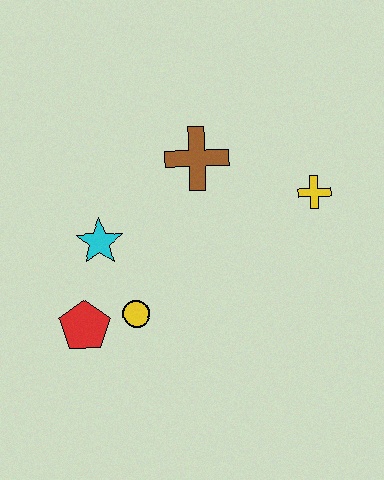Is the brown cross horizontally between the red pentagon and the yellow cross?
Yes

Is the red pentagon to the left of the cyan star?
Yes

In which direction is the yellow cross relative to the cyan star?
The yellow cross is to the right of the cyan star.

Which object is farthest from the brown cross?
The red pentagon is farthest from the brown cross.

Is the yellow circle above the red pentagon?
Yes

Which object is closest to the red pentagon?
The yellow circle is closest to the red pentagon.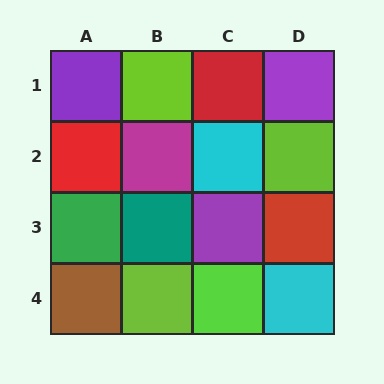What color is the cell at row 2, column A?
Red.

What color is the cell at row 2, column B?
Magenta.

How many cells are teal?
1 cell is teal.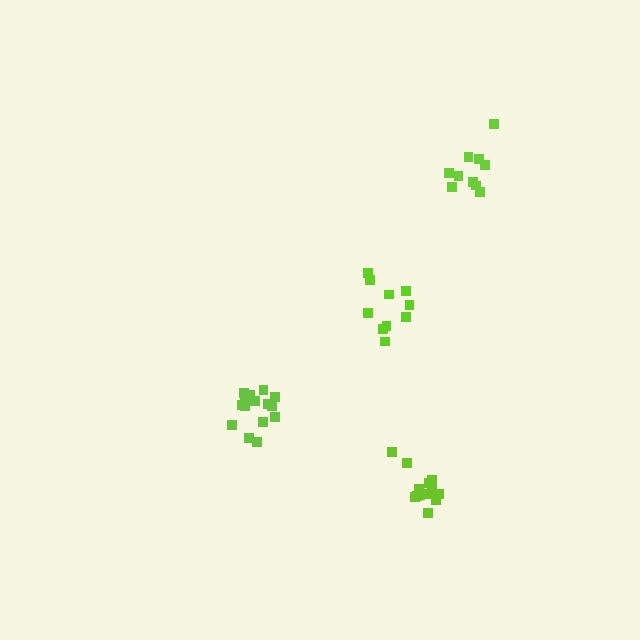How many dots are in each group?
Group 1: 10 dots, Group 2: 10 dots, Group 3: 15 dots, Group 4: 13 dots (48 total).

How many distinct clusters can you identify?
There are 4 distinct clusters.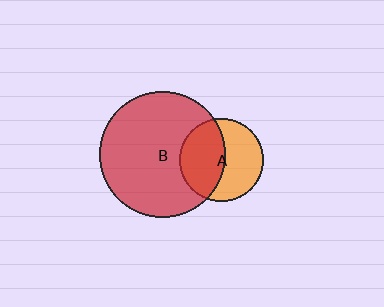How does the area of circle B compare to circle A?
Approximately 2.3 times.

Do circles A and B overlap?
Yes.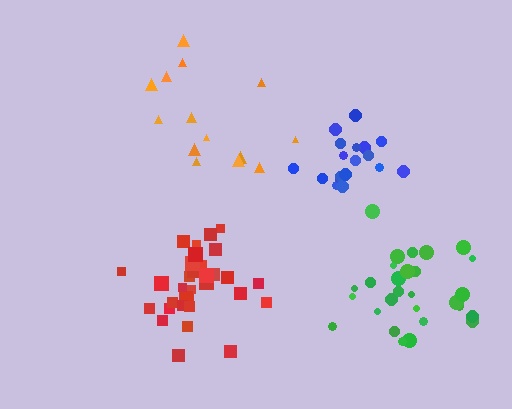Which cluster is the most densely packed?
Blue.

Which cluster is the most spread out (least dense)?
Orange.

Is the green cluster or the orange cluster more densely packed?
Green.